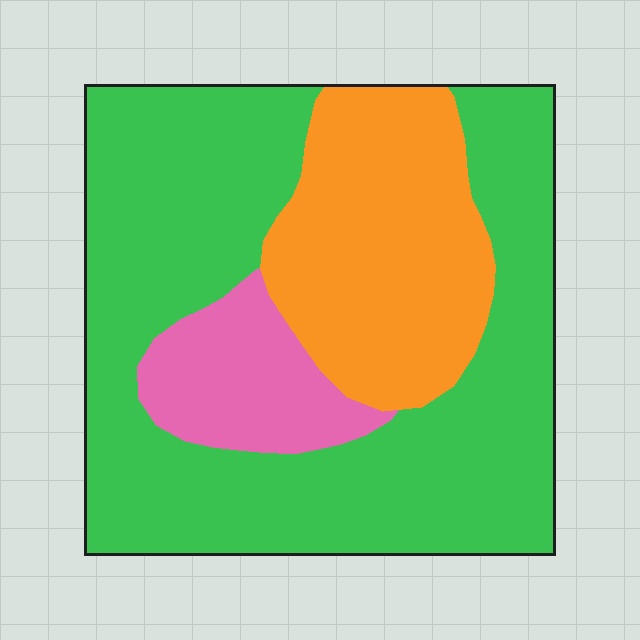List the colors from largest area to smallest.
From largest to smallest: green, orange, pink.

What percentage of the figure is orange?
Orange covers around 25% of the figure.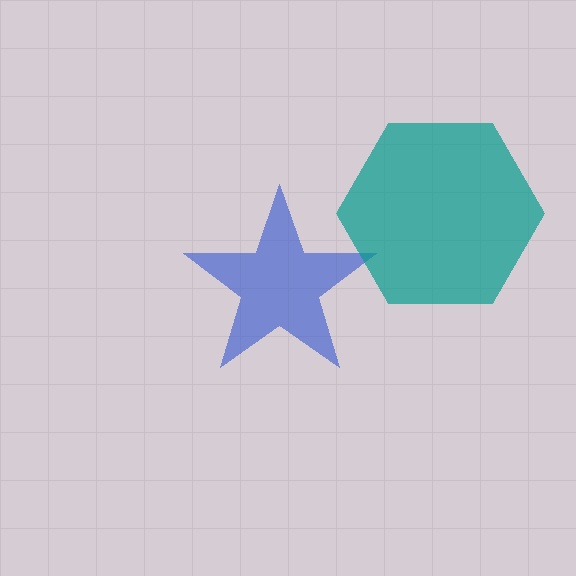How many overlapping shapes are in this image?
There are 2 overlapping shapes in the image.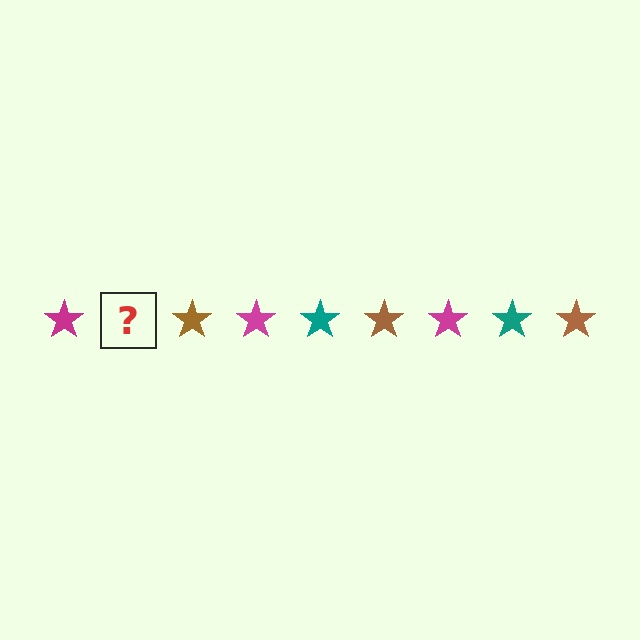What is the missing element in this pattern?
The missing element is a teal star.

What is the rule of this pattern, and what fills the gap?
The rule is that the pattern cycles through magenta, teal, brown stars. The gap should be filled with a teal star.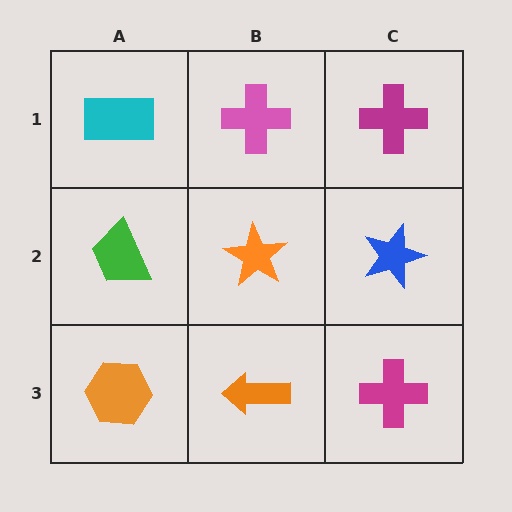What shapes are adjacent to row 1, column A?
A green trapezoid (row 2, column A), a pink cross (row 1, column B).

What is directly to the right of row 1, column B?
A magenta cross.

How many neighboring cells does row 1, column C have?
2.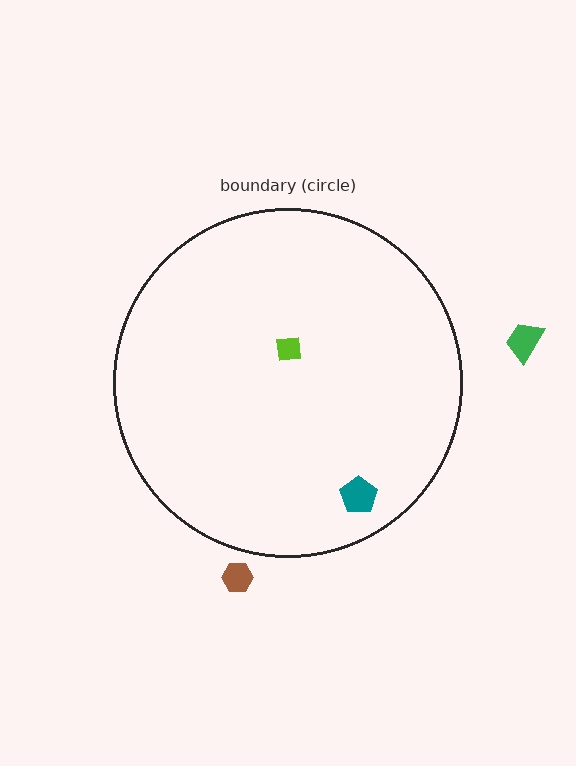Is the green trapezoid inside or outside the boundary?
Outside.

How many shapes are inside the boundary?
2 inside, 2 outside.